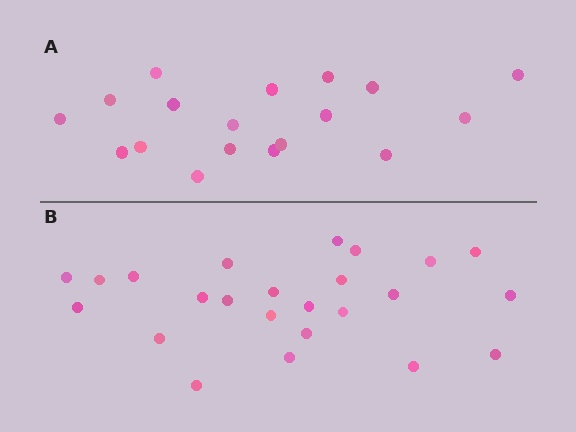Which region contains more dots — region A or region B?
Region B (the bottom region) has more dots.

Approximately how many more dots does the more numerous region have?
Region B has about 6 more dots than region A.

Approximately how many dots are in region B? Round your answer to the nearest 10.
About 20 dots. (The exact count is 24, which rounds to 20.)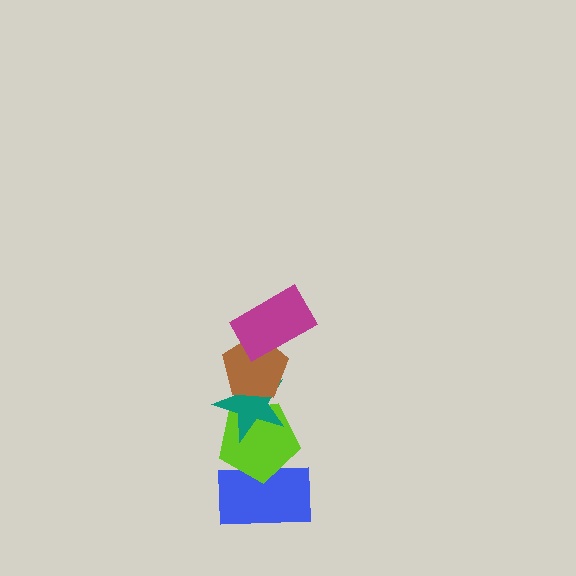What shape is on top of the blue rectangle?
The lime pentagon is on top of the blue rectangle.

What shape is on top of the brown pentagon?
The magenta rectangle is on top of the brown pentagon.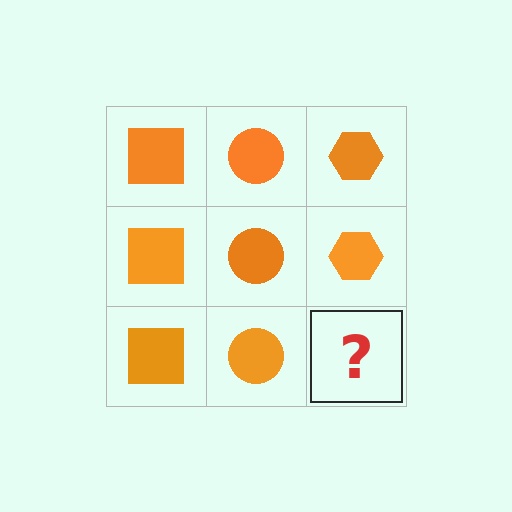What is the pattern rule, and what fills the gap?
The rule is that each column has a consistent shape. The gap should be filled with an orange hexagon.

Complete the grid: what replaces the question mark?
The question mark should be replaced with an orange hexagon.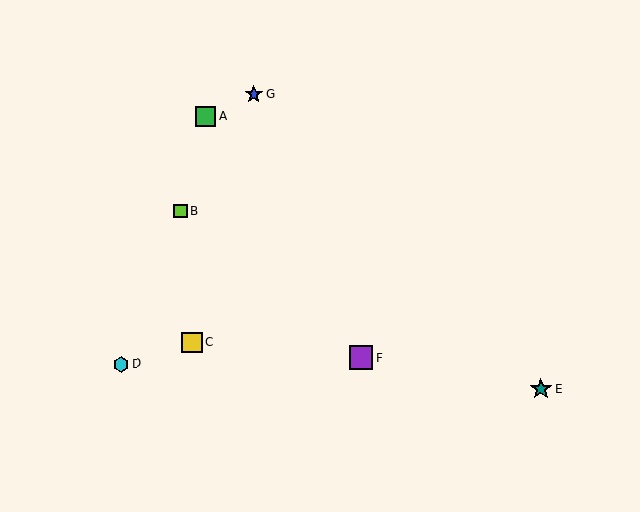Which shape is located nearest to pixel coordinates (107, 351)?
The cyan hexagon (labeled D) at (121, 364) is nearest to that location.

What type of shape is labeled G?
Shape G is a blue star.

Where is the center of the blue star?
The center of the blue star is at (253, 95).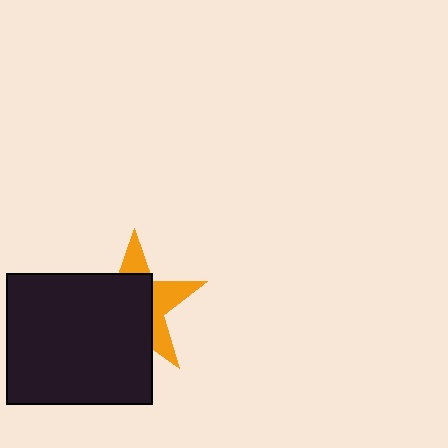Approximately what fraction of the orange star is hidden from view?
Roughly 63% of the orange star is hidden behind the black rectangle.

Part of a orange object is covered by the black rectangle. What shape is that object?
It is a star.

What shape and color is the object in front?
The object in front is a black rectangle.